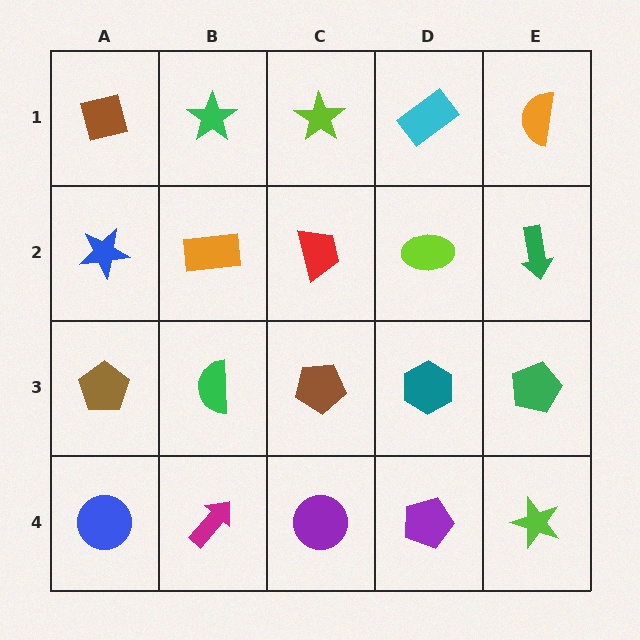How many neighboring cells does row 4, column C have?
3.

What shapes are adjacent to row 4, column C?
A brown pentagon (row 3, column C), a magenta arrow (row 4, column B), a purple pentagon (row 4, column D).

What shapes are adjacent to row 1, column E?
A green arrow (row 2, column E), a cyan rectangle (row 1, column D).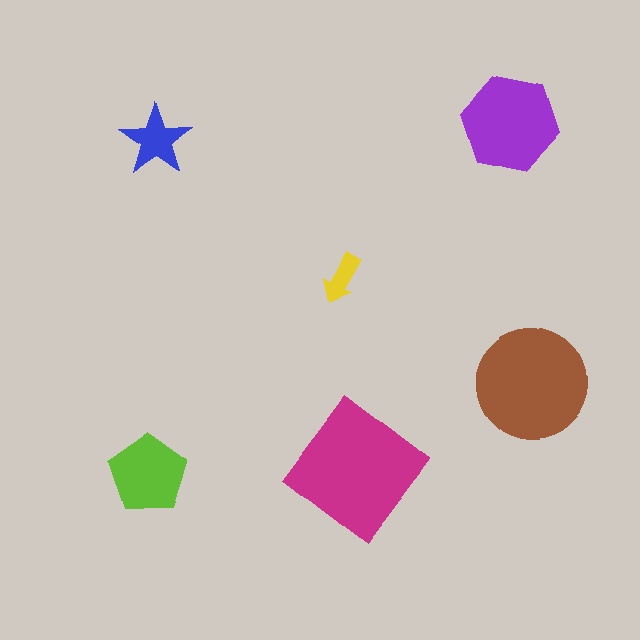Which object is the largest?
The magenta diamond.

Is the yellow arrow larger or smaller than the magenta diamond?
Smaller.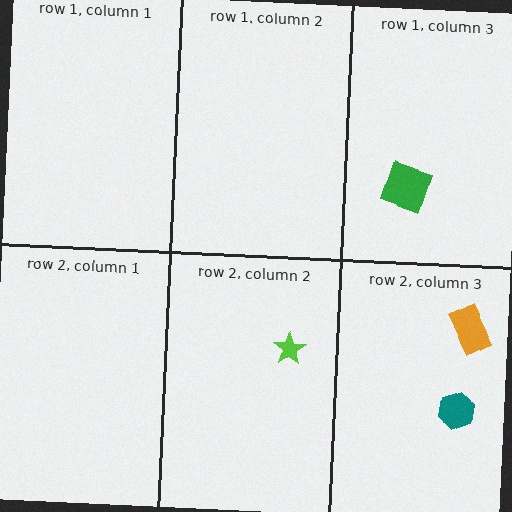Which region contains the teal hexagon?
The row 2, column 3 region.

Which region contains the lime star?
The row 2, column 2 region.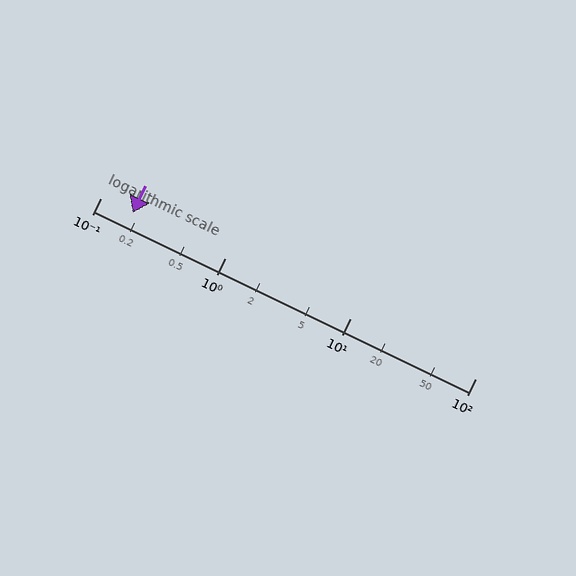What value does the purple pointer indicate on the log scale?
The pointer indicates approximately 0.18.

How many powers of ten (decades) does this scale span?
The scale spans 3 decades, from 0.1 to 100.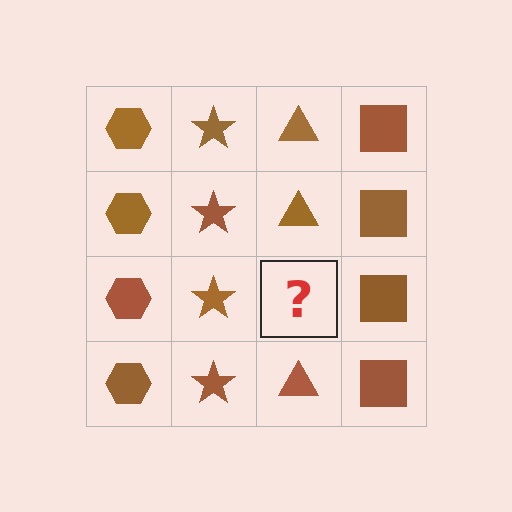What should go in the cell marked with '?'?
The missing cell should contain a brown triangle.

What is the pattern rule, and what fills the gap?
The rule is that each column has a consistent shape. The gap should be filled with a brown triangle.